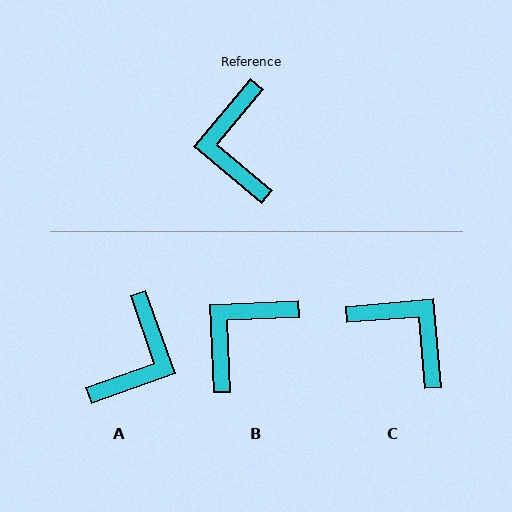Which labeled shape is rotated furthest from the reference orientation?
A, about 149 degrees away.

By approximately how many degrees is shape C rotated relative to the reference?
Approximately 135 degrees clockwise.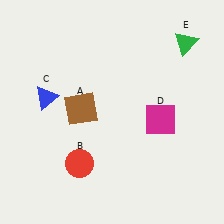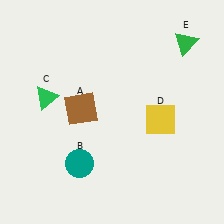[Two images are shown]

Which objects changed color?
B changed from red to teal. C changed from blue to green. D changed from magenta to yellow.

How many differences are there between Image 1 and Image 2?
There are 3 differences between the two images.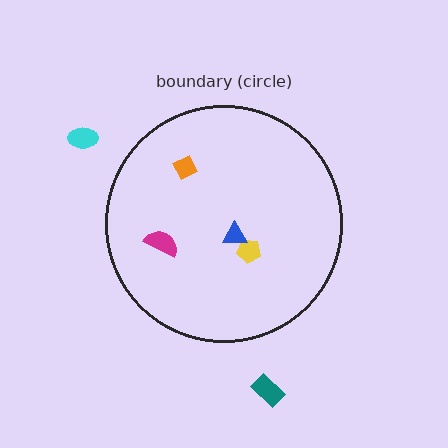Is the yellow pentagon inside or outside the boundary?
Inside.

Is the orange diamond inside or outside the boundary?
Inside.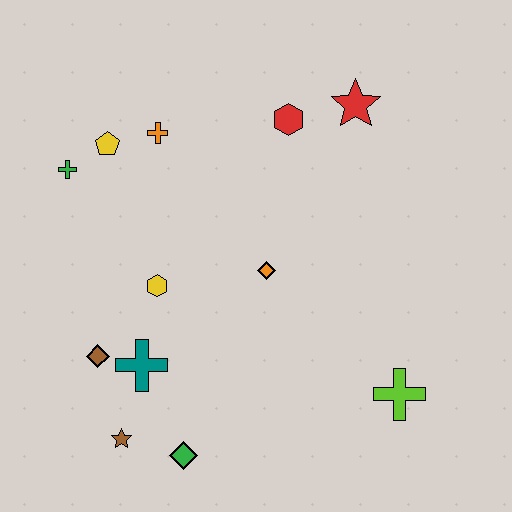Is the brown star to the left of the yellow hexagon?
Yes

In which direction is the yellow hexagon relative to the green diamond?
The yellow hexagon is above the green diamond.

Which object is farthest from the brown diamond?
The red star is farthest from the brown diamond.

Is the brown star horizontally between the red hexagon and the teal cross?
No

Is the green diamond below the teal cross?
Yes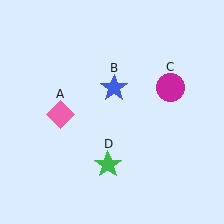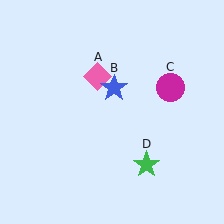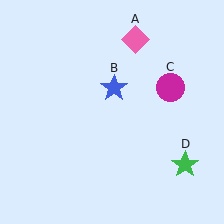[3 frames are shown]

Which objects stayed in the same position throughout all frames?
Blue star (object B) and magenta circle (object C) remained stationary.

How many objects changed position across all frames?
2 objects changed position: pink diamond (object A), green star (object D).